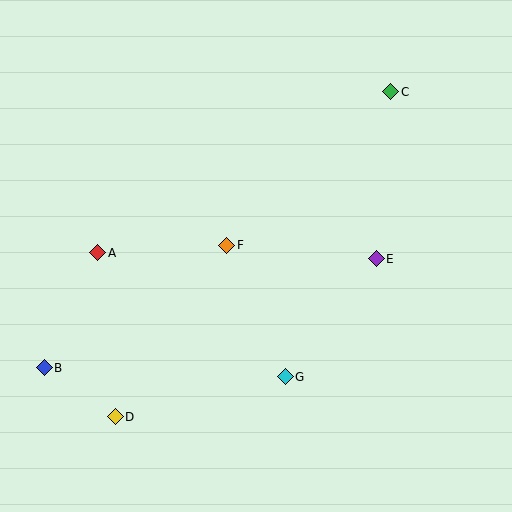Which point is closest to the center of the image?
Point F at (227, 245) is closest to the center.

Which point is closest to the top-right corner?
Point C is closest to the top-right corner.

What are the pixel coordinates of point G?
Point G is at (285, 377).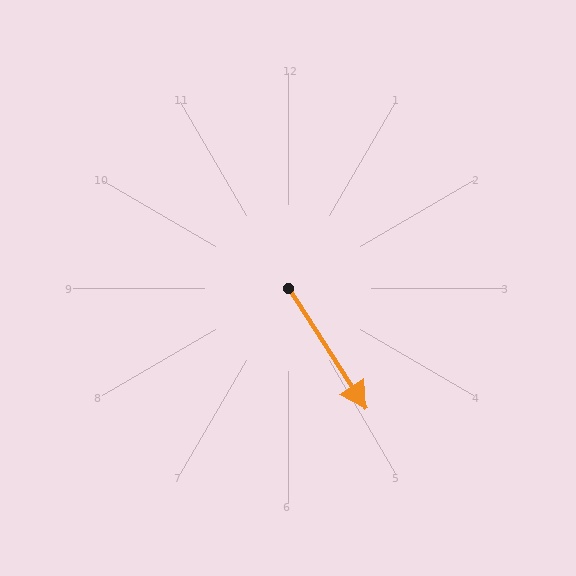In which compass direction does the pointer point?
Southeast.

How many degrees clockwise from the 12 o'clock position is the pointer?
Approximately 147 degrees.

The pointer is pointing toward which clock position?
Roughly 5 o'clock.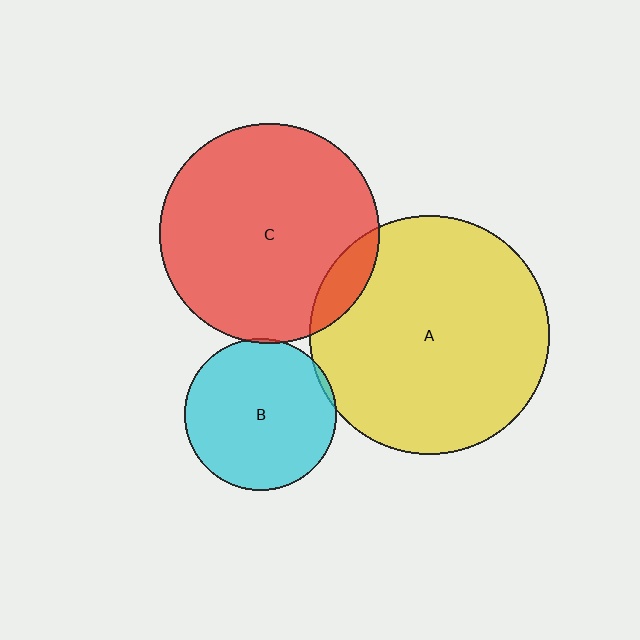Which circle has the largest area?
Circle A (yellow).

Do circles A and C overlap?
Yes.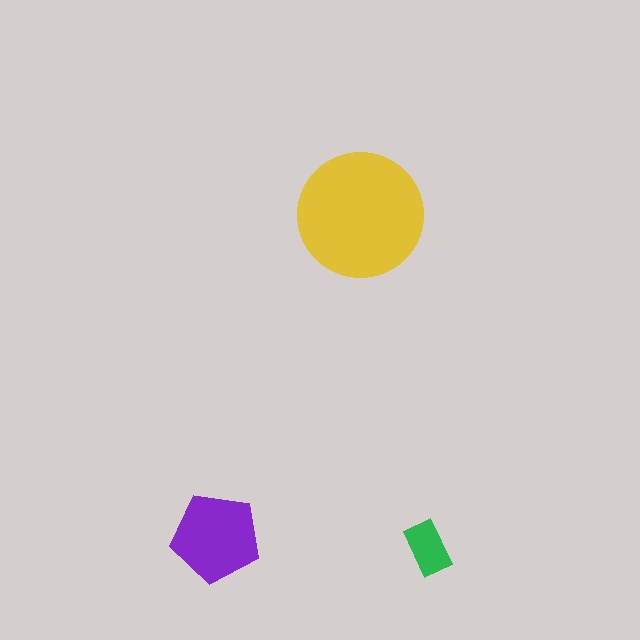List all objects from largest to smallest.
The yellow circle, the purple pentagon, the green rectangle.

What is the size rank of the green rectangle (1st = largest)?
3rd.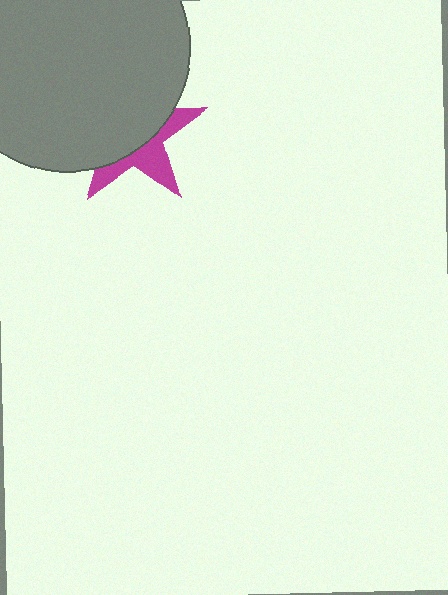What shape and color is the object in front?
The object in front is a gray circle.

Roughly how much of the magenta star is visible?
A small part of it is visible (roughly 38%).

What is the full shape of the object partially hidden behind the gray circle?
The partially hidden object is a magenta star.